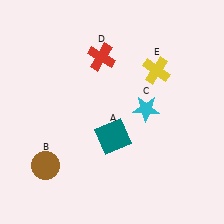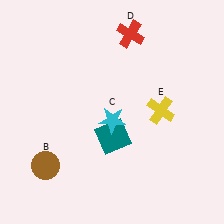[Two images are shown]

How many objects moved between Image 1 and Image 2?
3 objects moved between the two images.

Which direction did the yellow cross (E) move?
The yellow cross (E) moved down.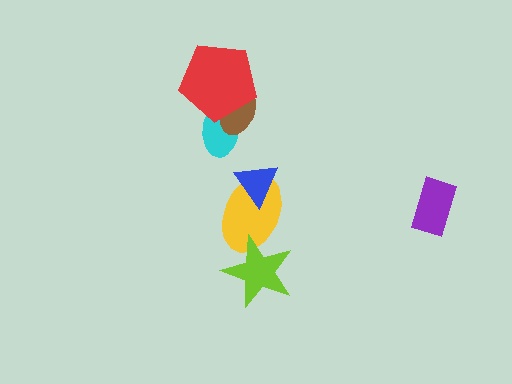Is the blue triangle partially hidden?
No, no other shape covers it.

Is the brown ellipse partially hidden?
Yes, it is partially covered by another shape.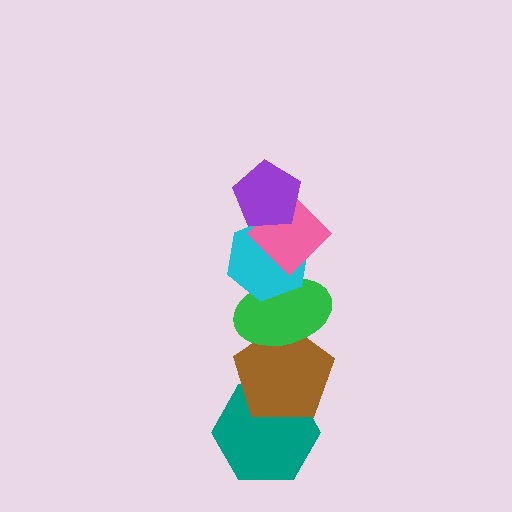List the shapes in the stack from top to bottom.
From top to bottom: the purple pentagon, the pink diamond, the cyan hexagon, the green ellipse, the brown pentagon, the teal hexagon.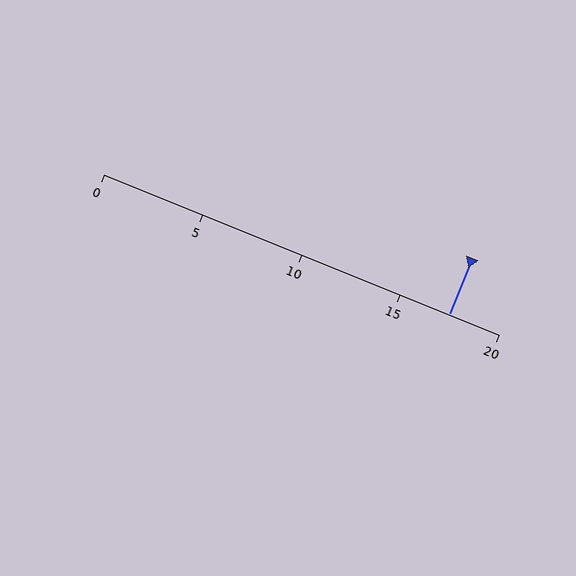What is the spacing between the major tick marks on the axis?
The major ticks are spaced 5 apart.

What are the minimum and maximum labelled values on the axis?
The axis runs from 0 to 20.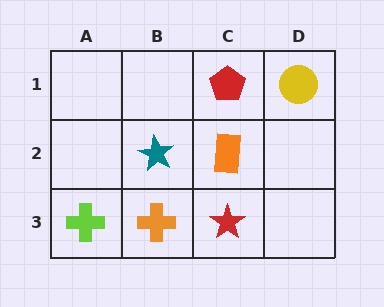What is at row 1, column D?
A yellow circle.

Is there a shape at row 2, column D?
No, that cell is empty.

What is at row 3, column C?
A red star.